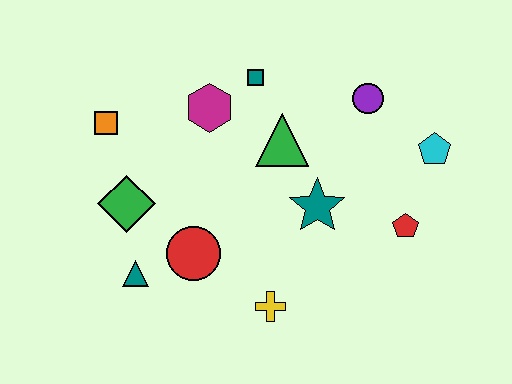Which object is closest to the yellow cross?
The red circle is closest to the yellow cross.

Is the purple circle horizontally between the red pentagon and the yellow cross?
Yes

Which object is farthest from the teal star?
The orange square is farthest from the teal star.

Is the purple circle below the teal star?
No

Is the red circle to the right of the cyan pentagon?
No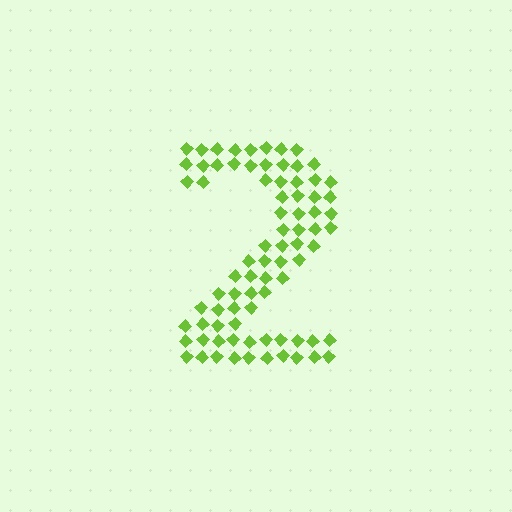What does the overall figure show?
The overall figure shows the digit 2.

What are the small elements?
The small elements are diamonds.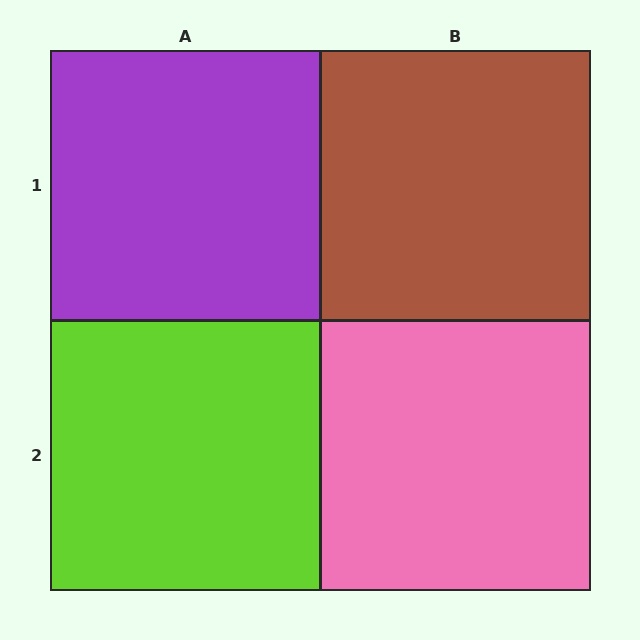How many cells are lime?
1 cell is lime.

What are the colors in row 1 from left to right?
Purple, brown.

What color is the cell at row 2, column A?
Lime.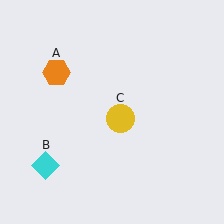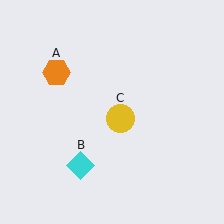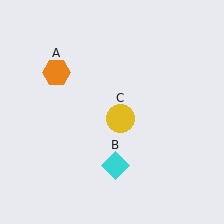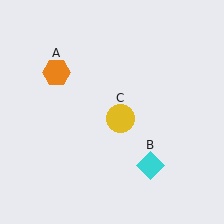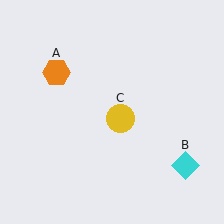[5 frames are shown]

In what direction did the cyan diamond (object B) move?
The cyan diamond (object B) moved right.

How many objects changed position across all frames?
1 object changed position: cyan diamond (object B).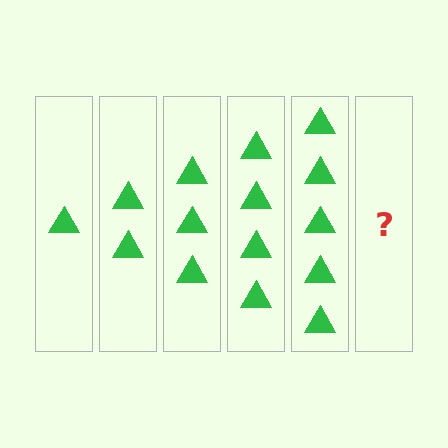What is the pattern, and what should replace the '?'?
The pattern is that each step adds one more triangle. The '?' should be 6 triangles.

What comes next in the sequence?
The next element should be 6 triangles.